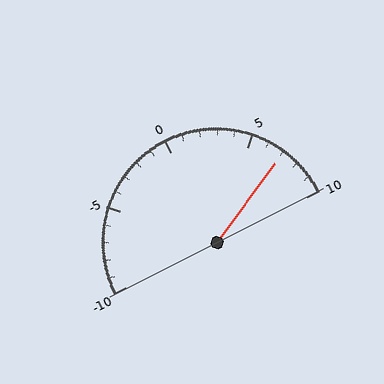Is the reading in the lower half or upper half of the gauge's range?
The reading is in the upper half of the range (-10 to 10).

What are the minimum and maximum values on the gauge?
The gauge ranges from -10 to 10.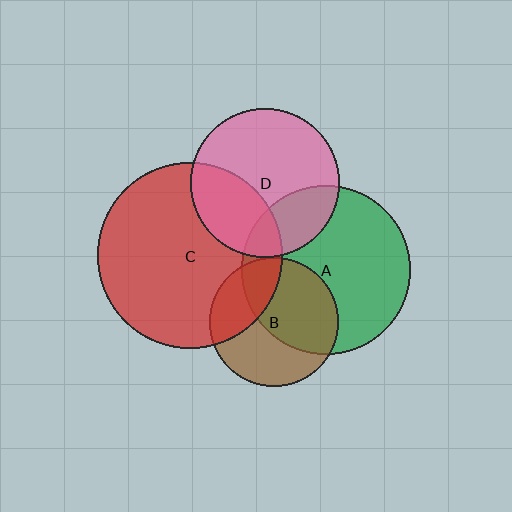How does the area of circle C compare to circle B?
Approximately 2.1 times.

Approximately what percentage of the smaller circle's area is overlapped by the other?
Approximately 30%.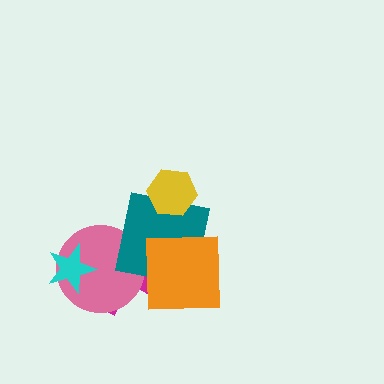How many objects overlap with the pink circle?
3 objects overlap with the pink circle.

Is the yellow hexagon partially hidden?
No, no other shape covers it.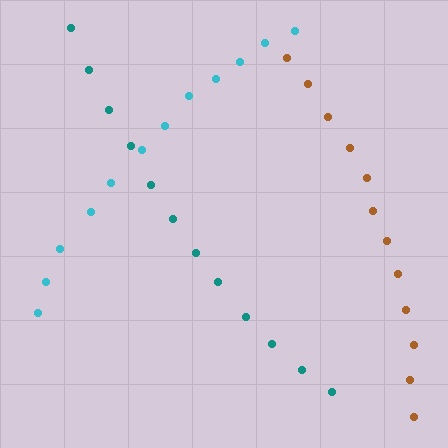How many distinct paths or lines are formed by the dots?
There are 3 distinct paths.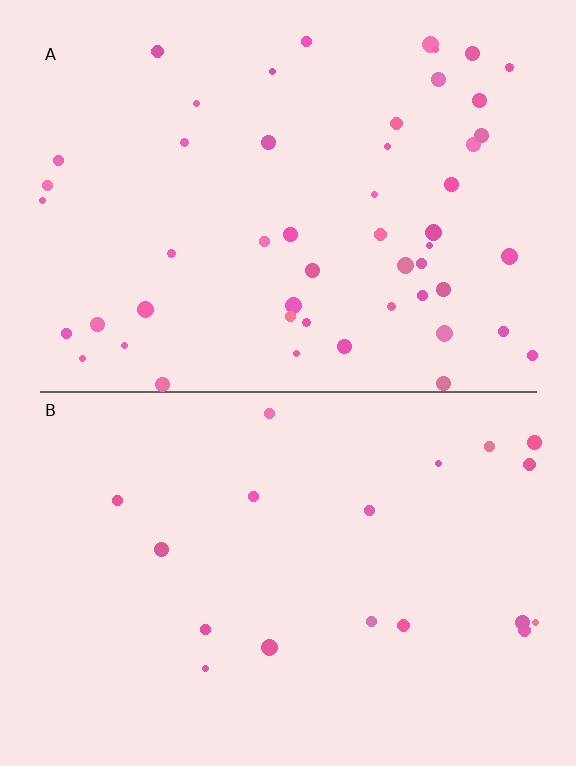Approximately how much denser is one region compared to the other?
Approximately 2.7× — region A over region B.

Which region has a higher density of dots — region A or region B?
A (the top).